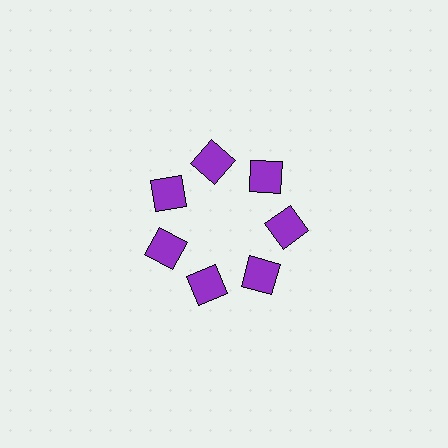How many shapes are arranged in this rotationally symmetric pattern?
There are 7 shapes, arranged in 7 groups of 1.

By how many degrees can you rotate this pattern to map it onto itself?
The pattern maps onto itself every 51 degrees of rotation.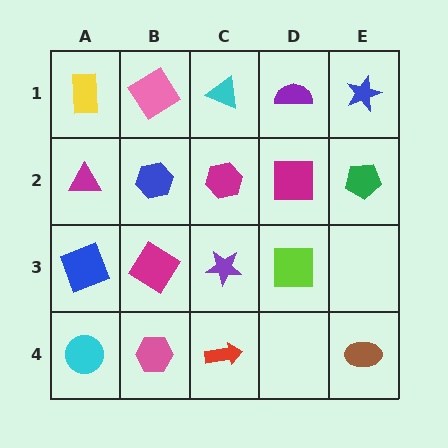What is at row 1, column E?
A blue star.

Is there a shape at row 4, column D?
No, that cell is empty.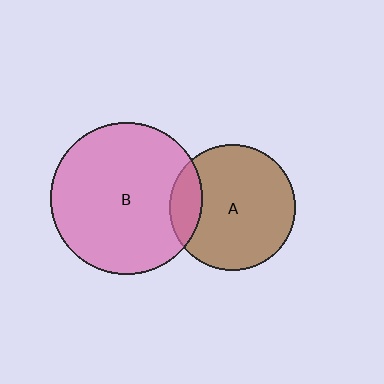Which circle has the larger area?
Circle B (pink).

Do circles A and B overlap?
Yes.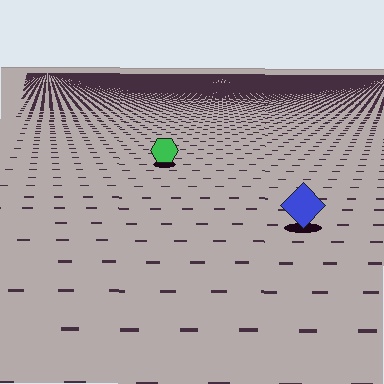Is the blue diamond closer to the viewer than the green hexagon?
Yes. The blue diamond is closer — you can tell from the texture gradient: the ground texture is coarser near it.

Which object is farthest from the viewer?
The green hexagon is farthest from the viewer. It appears smaller and the ground texture around it is denser.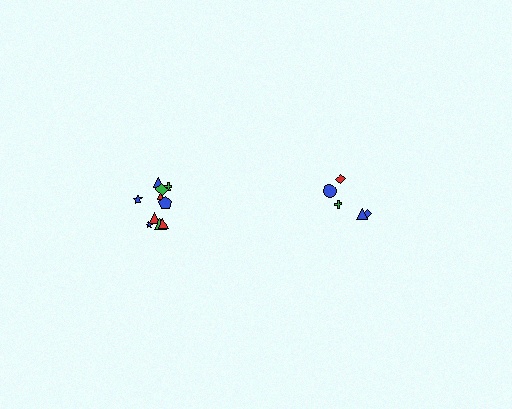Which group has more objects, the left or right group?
The left group.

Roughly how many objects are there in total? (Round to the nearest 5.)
Roughly 15 objects in total.